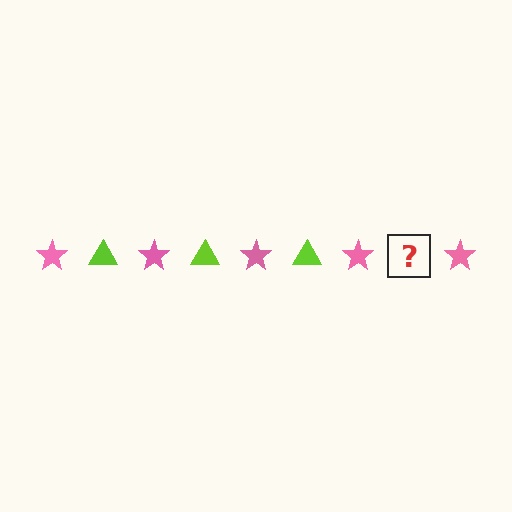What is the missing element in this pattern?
The missing element is a lime triangle.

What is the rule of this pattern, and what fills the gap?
The rule is that the pattern alternates between pink star and lime triangle. The gap should be filled with a lime triangle.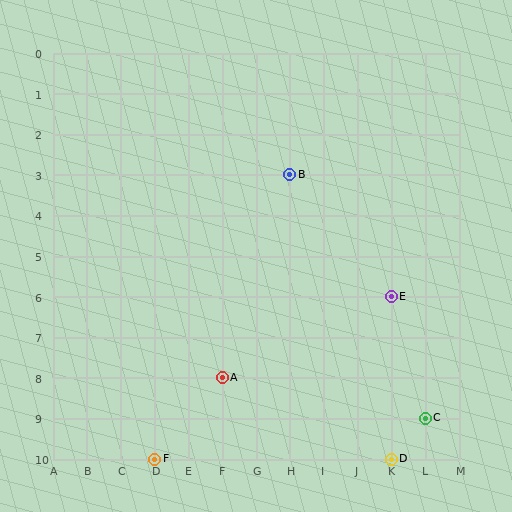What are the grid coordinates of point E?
Point E is at grid coordinates (K, 6).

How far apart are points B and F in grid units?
Points B and F are 4 columns and 7 rows apart (about 8.1 grid units diagonally).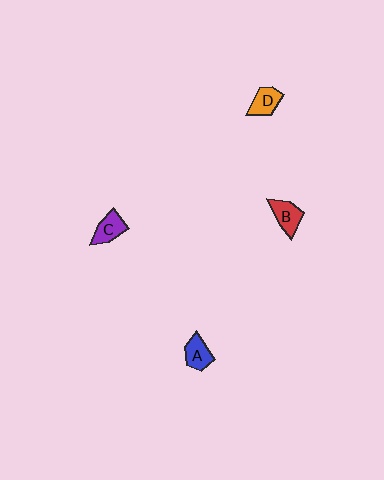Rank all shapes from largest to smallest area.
From largest to smallest: B (red), A (blue), C (purple), D (orange).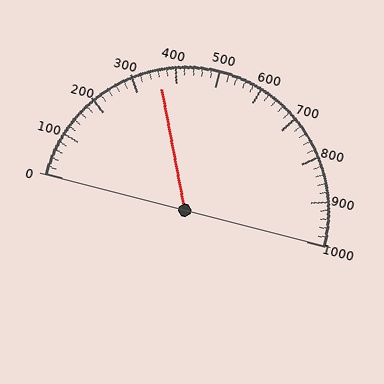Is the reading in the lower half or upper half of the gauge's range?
The reading is in the lower half of the range (0 to 1000).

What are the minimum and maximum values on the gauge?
The gauge ranges from 0 to 1000.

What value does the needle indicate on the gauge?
The needle indicates approximately 360.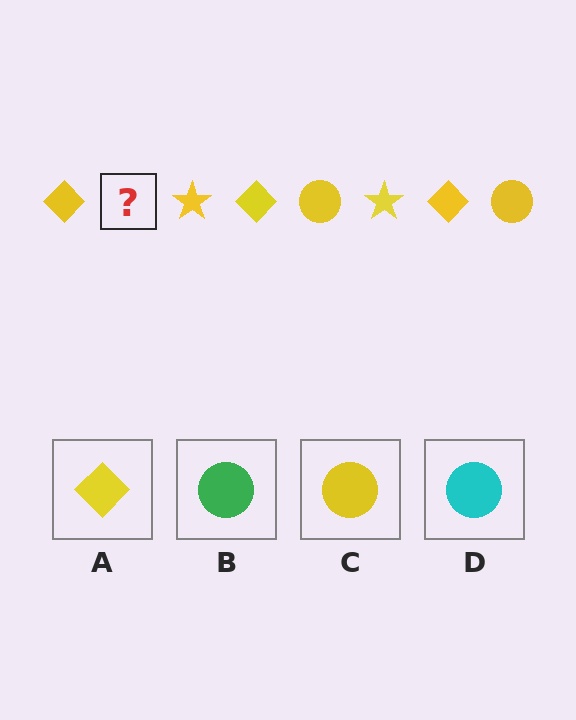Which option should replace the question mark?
Option C.